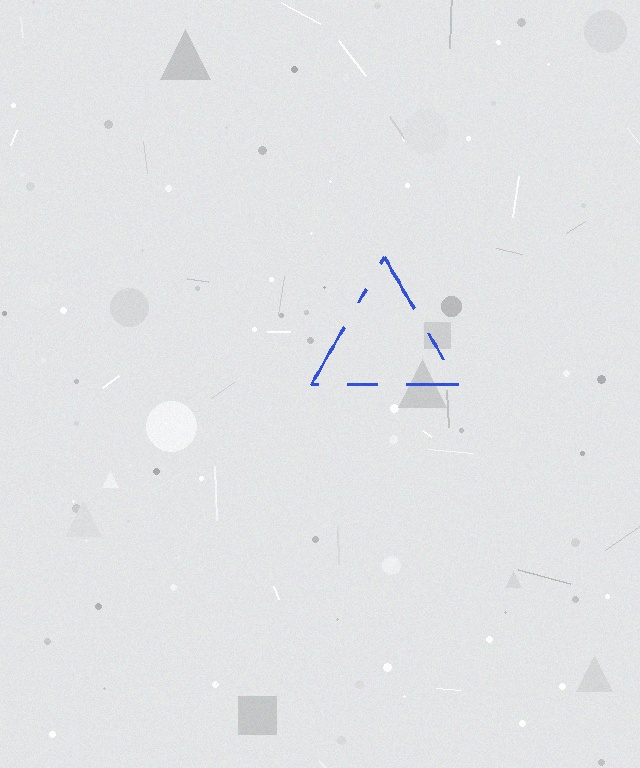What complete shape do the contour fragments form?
The contour fragments form a triangle.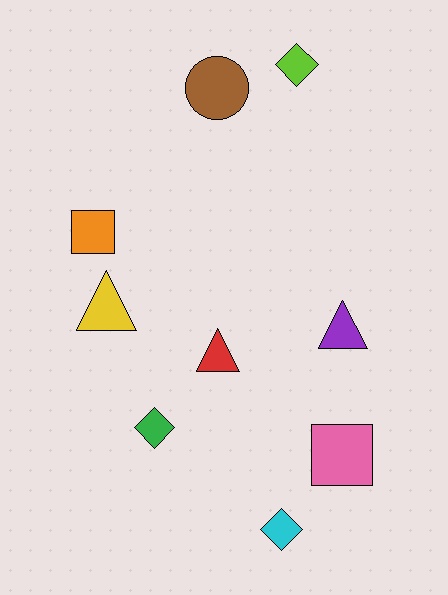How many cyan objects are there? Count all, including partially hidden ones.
There is 1 cyan object.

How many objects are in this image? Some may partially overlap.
There are 9 objects.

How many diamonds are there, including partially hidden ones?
There are 3 diamonds.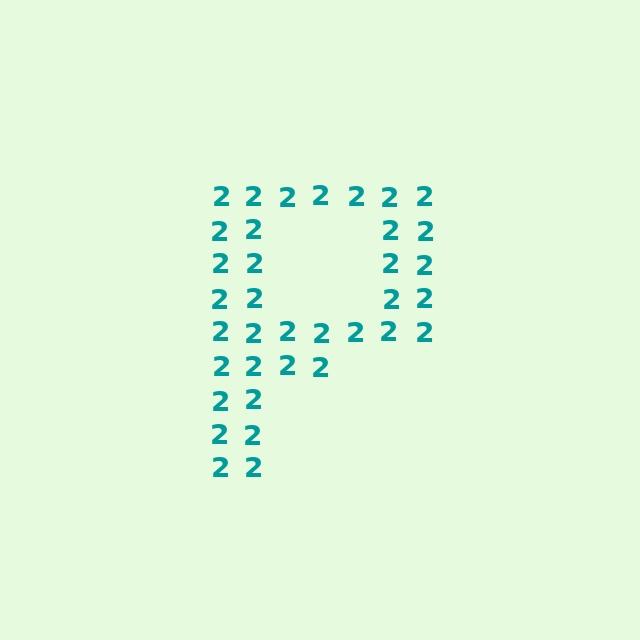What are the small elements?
The small elements are digit 2's.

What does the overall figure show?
The overall figure shows the letter P.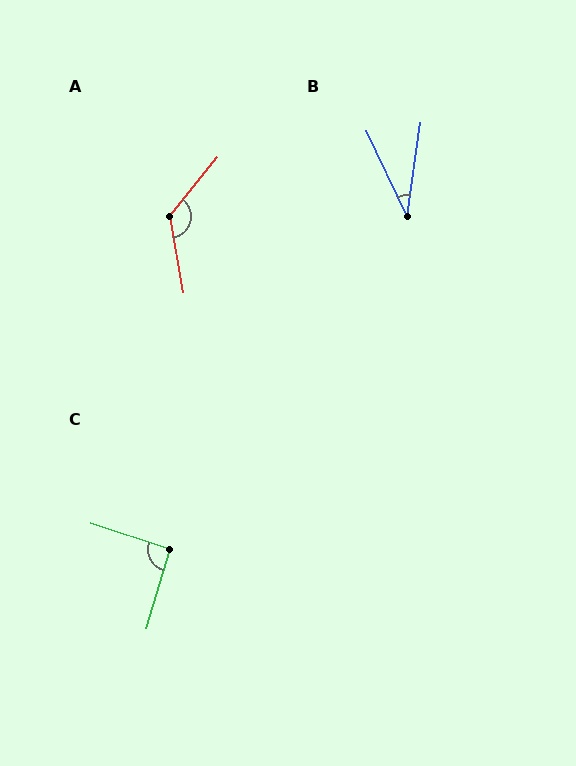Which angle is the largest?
A, at approximately 131 degrees.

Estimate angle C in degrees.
Approximately 92 degrees.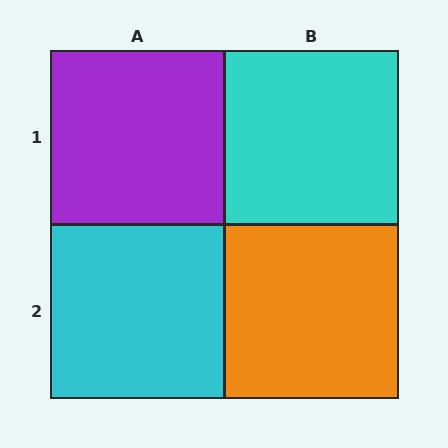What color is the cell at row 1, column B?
Cyan.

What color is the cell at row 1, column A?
Purple.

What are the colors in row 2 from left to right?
Cyan, orange.